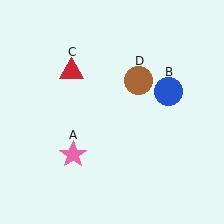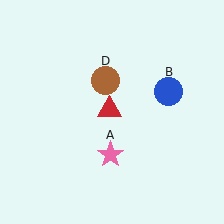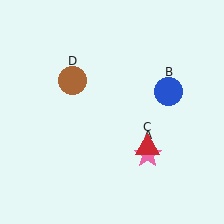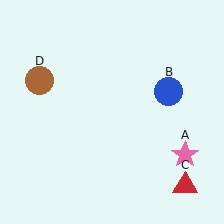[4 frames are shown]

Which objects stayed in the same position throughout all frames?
Blue circle (object B) remained stationary.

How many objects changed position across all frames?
3 objects changed position: pink star (object A), red triangle (object C), brown circle (object D).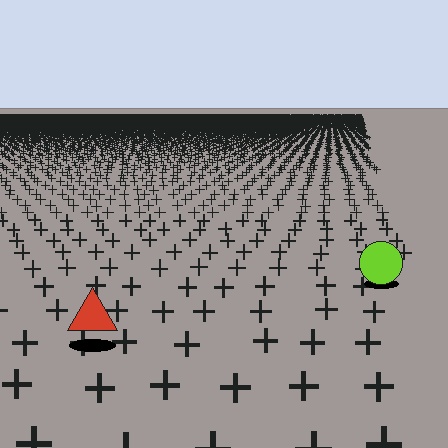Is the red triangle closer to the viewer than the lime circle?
Yes. The red triangle is closer — you can tell from the texture gradient: the ground texture is coarser near it.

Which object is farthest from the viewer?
The lime circle is farthest from the viewer. It appears smaller and the ground texture around it is denser.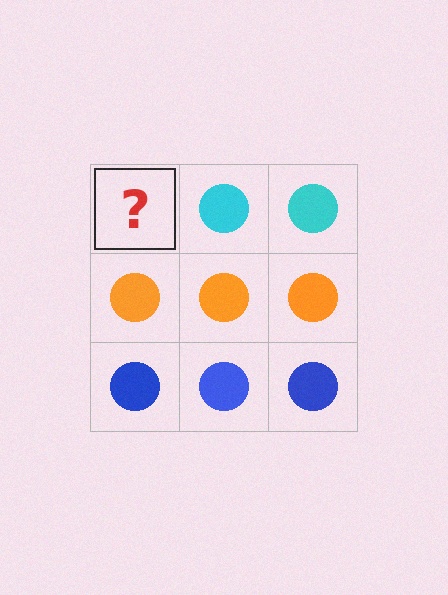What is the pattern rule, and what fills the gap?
The rule is that each row has a consistent color. The gap should be filled with a cyan circle.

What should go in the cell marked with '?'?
The missing cell should contain a cyan circle.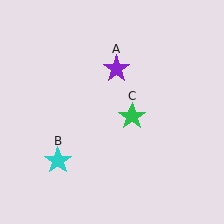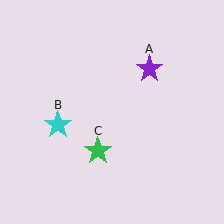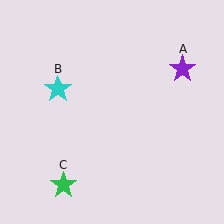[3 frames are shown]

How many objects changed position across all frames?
3 objects changed position: purple star (object A), cyan star (object B), green star (object C).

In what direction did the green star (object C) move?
The green star (object C) moved down and to the left.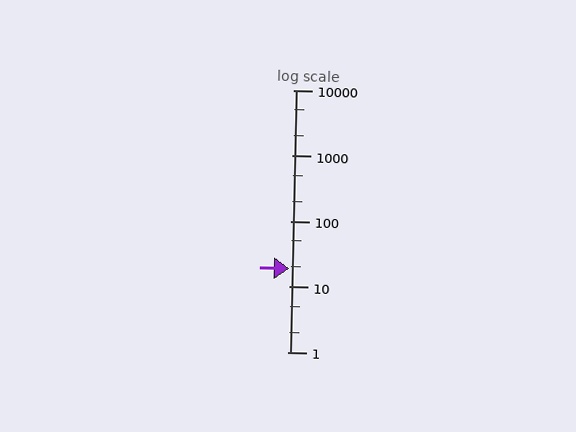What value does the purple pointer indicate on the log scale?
The pointer indicates approximately 19.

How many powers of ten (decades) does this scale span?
The scale spans 4 decades, from 1 to 10000.